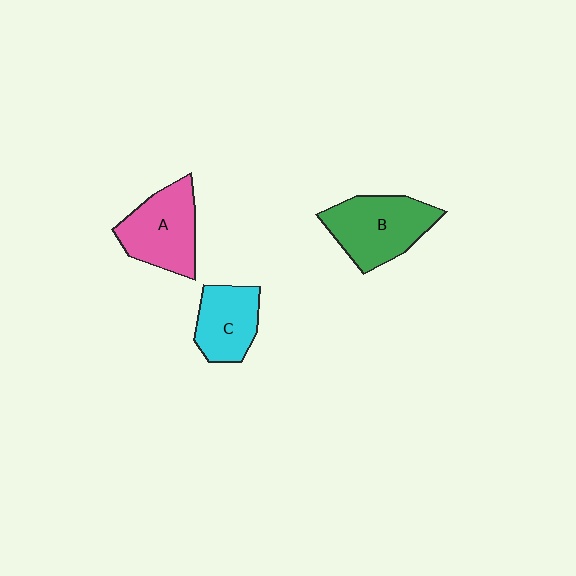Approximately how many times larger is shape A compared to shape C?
Approximately 1.3 times.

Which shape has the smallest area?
Shape C (cyan).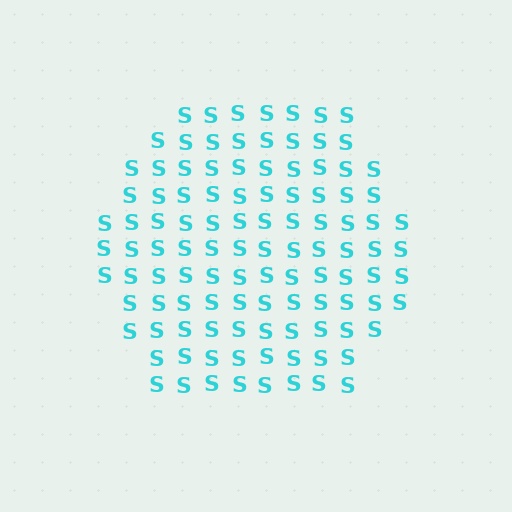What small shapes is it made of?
It is made of small letter S's.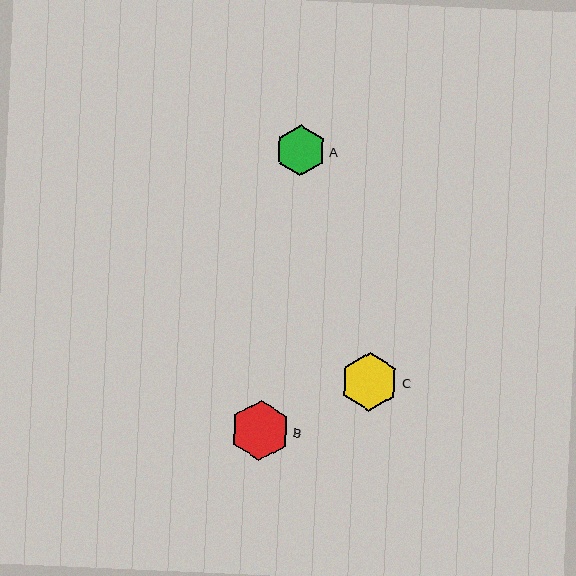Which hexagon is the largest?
Hexagon B is the largest with a size of approximately 60 pixels.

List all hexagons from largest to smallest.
From largest to smallest: B, C, A.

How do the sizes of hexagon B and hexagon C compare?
Hexagon B and hexagon C are approximately the same size.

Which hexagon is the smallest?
Hexagon A is the smallest with a size of approximately 51 pixels.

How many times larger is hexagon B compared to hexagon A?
Hexagon B is approximately 1.2 times the size of hexagon A.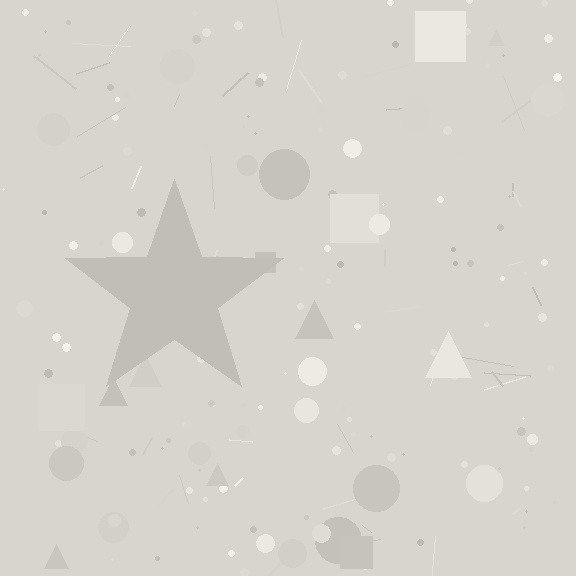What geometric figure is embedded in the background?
A star is embedded in the background.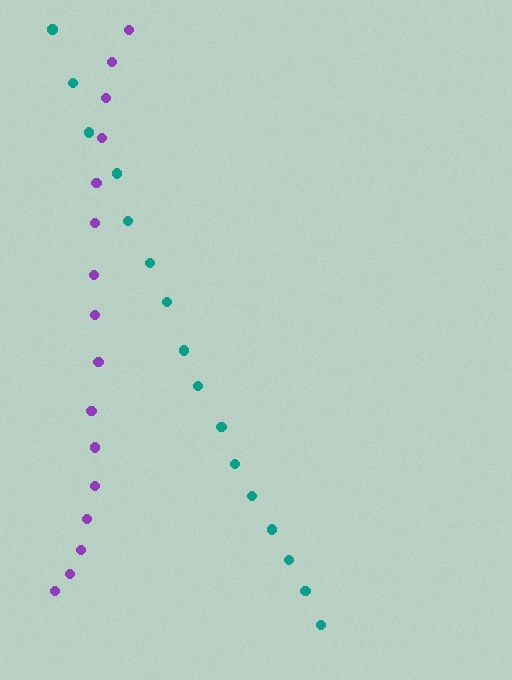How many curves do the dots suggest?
There are 2 distinct paths.